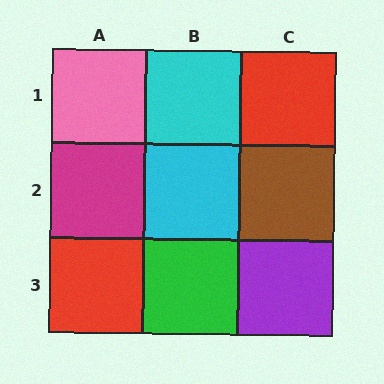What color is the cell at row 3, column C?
Purple.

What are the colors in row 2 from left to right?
Magenta, cyan, brown.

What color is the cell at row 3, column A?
Red.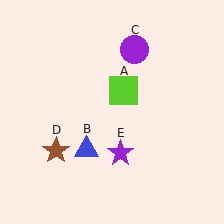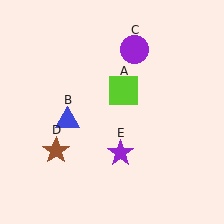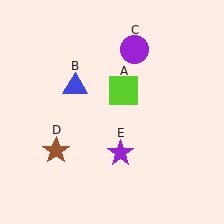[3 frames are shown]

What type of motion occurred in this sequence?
The blue triangle (object B) rotated clockwise around the center of the scene.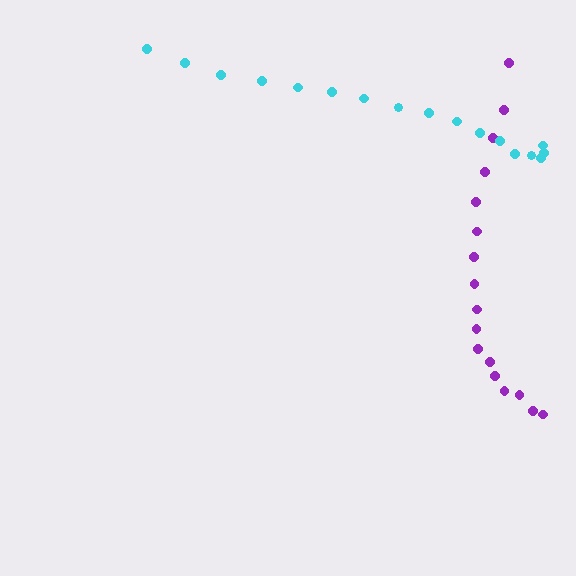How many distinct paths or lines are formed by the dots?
There are 2 distinct paths.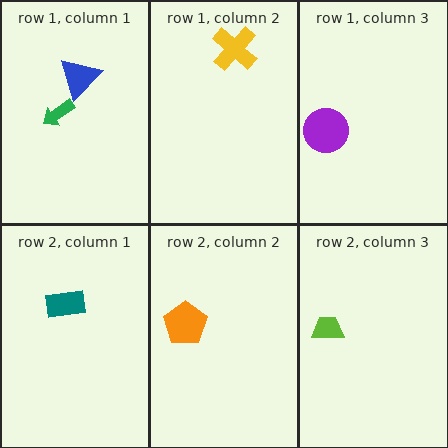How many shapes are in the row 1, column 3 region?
1.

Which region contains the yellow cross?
The row 1, column 2 region.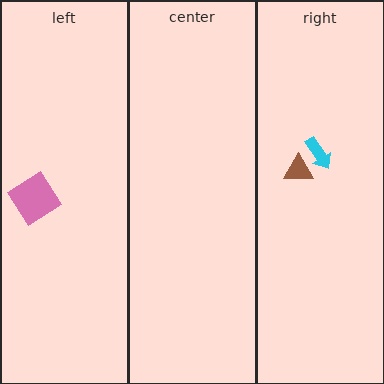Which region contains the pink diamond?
The left region.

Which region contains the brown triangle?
The right region.